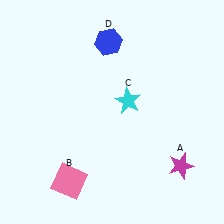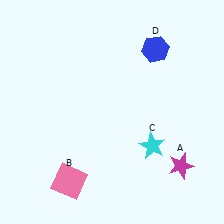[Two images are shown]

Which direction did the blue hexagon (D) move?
The blue hexagon (D) moved right.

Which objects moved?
The objects that moved are: the cyan star (C), the blue hexagon (D).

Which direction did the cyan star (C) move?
The cyan star (C) moved down.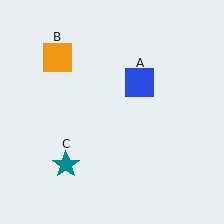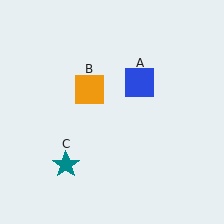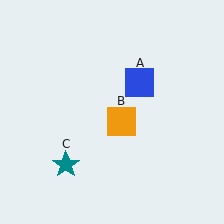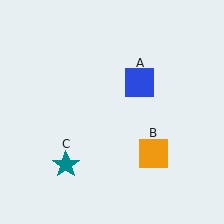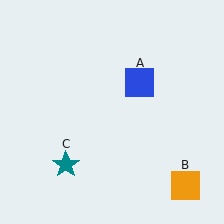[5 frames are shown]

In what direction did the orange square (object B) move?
The orange square (object B) moved down and to the right.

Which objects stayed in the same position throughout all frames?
Blue square (object A) and teal star (object C) remained stationary.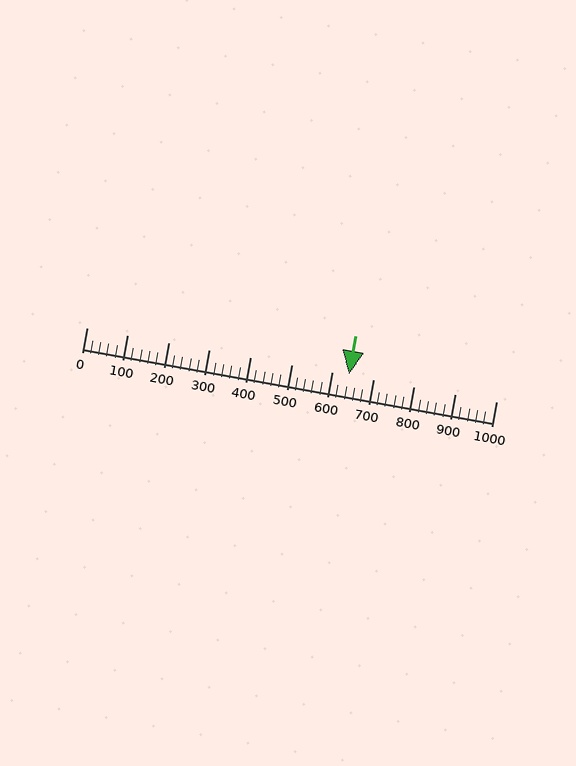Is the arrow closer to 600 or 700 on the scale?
The arrow is closer to 600.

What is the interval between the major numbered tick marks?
The major tick marks are spaced 100 units apart.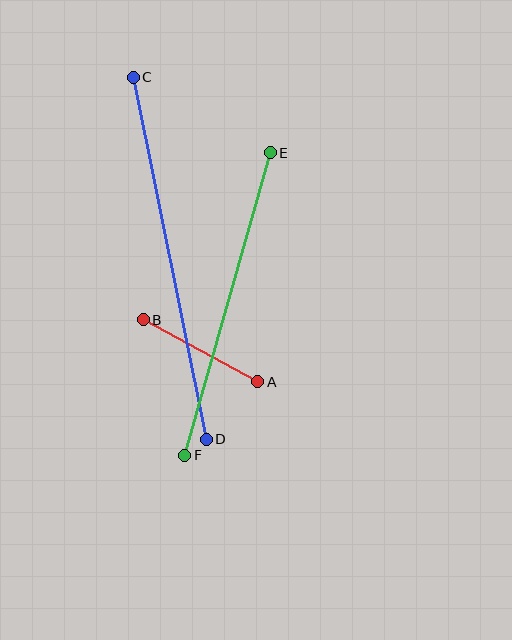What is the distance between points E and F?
The distance is approximately 314 pixels.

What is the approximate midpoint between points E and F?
The midpoint is at approximately (227, 304) pixels.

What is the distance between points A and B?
The distance is approximately 130 pixels.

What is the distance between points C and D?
The distance is approximately 369 pixels.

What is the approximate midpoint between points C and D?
The midpoint is at approximately (170, 258) pixels.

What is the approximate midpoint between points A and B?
The midpoint is at approximately (200, 351) pixels.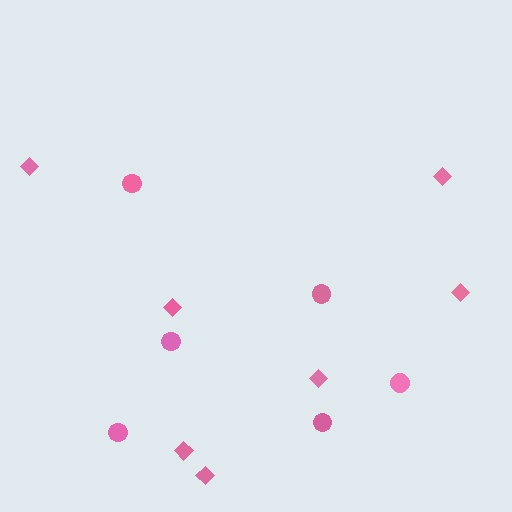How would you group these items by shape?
There are 2 groups: one group of circles (6) and one group of diamonds (7).